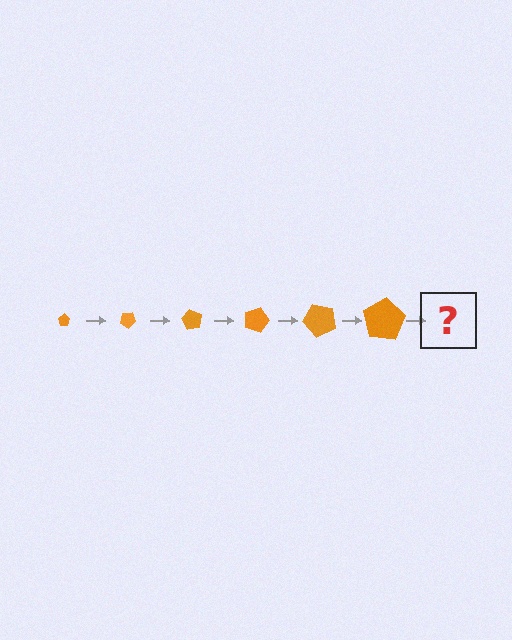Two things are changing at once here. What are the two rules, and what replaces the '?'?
The two rules are that the pentagon grows larger each step and it rotates 30 degrees each step. The '?' should be a pentagon, larger than the previous one and rotated 180 degrees from the start.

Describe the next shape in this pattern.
It should be a pentagon, larger than the previous one and rotated 180 degrees from the start.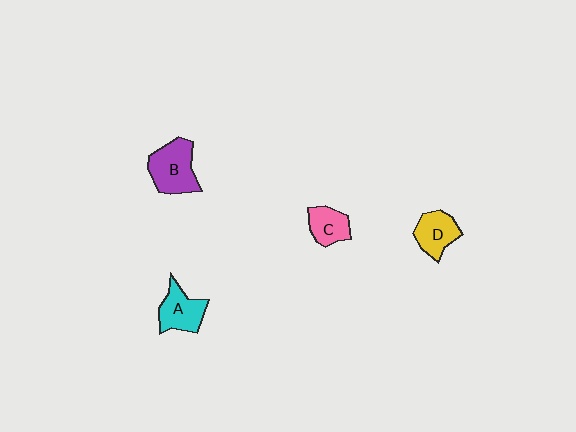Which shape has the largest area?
Shape B (purple).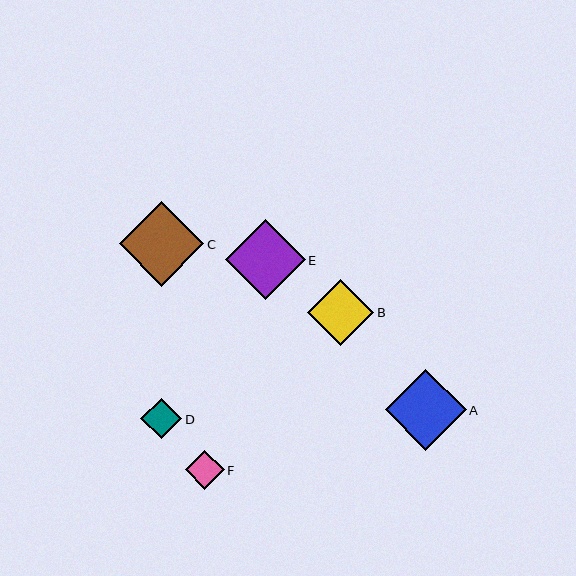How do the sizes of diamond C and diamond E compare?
Diamond C and diamond E are approximately the same size.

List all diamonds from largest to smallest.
From largest to smallest: C, A, E, B, D, F.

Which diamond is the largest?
Diamond C is the largest with a size of approximately 85 pixels.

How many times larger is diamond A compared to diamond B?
Diamond A is approximately 1.2 times the size of diamond B.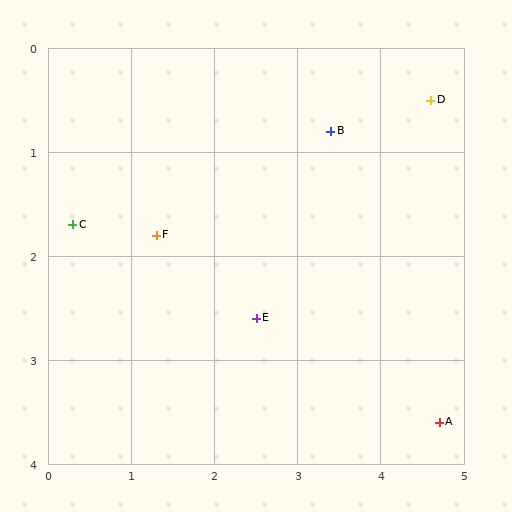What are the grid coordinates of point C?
Point C is at approximately (0.3, 1.7).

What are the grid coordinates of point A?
Point A is at approximately (4.7, 3.6).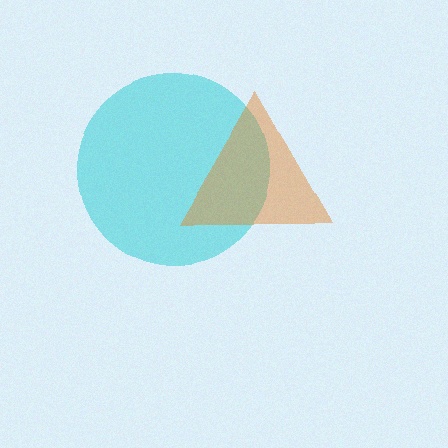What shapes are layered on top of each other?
The layered shapes are: a cyan circle, an orange triangle.